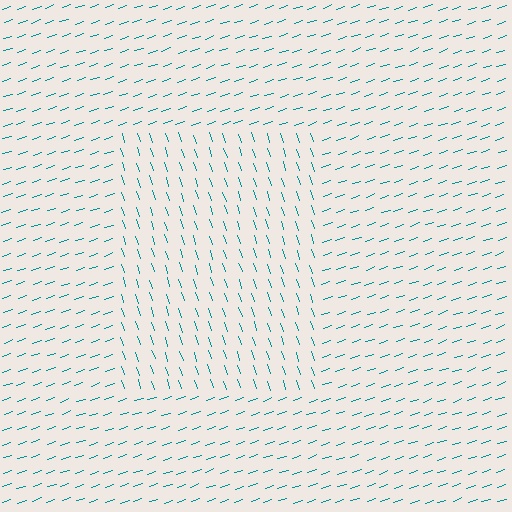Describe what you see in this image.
The image is filled with small teal line segments. A rectangle region in the image has lines oriented differently from the surrounding lines, creating a visible texture boundary.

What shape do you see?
I see a rectangle.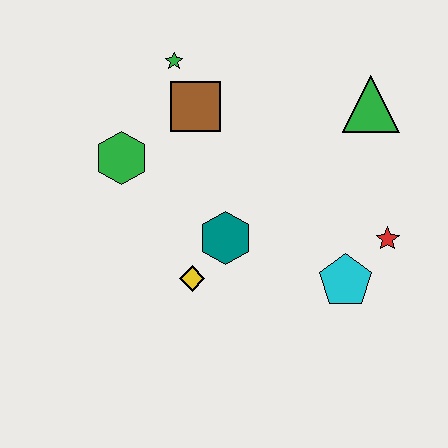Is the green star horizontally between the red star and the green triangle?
No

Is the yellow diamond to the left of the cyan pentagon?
Yes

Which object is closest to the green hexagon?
The brown square is closest to the green hexagon.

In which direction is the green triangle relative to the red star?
The green triangle is above the red star.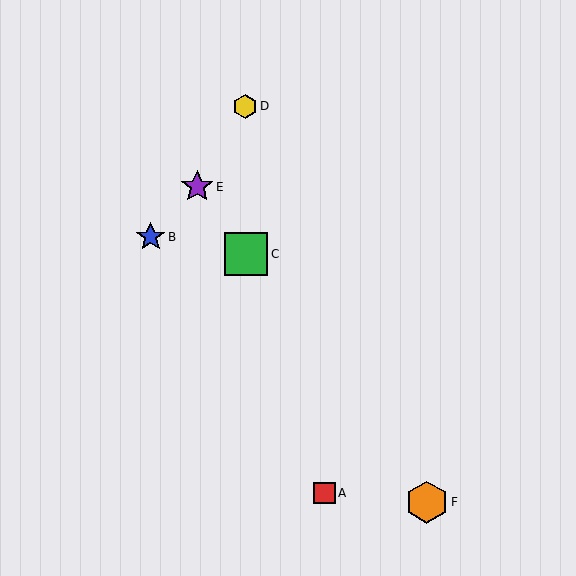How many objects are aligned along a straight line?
3 objects (C, E, F) are aligned along a straight line.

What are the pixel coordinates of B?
Object B is at (151, 237).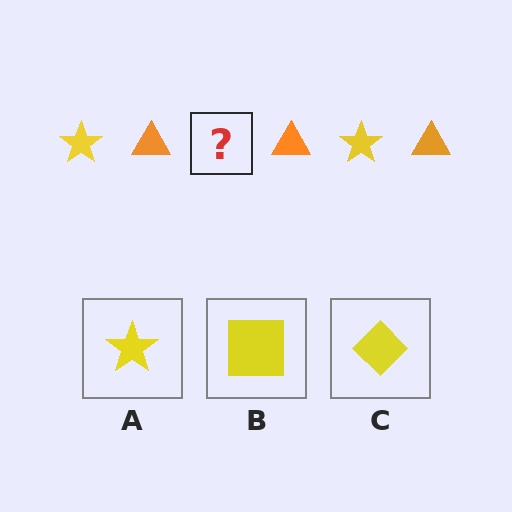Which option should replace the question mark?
Option A.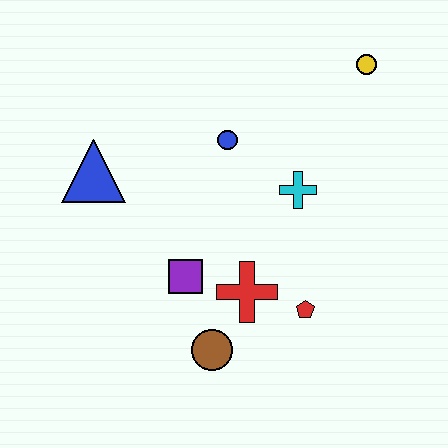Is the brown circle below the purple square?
Yes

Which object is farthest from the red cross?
The yellow circle is farthest from the red cross.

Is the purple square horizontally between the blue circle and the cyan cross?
No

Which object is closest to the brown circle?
The red cross is closest to the brown circle.